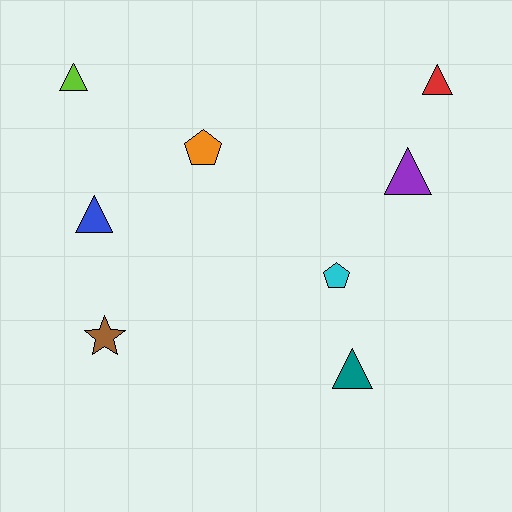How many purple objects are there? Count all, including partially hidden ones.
There is 1 purple object.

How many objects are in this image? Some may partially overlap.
There are 8 objects.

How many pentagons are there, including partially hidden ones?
There are 2 pentagons.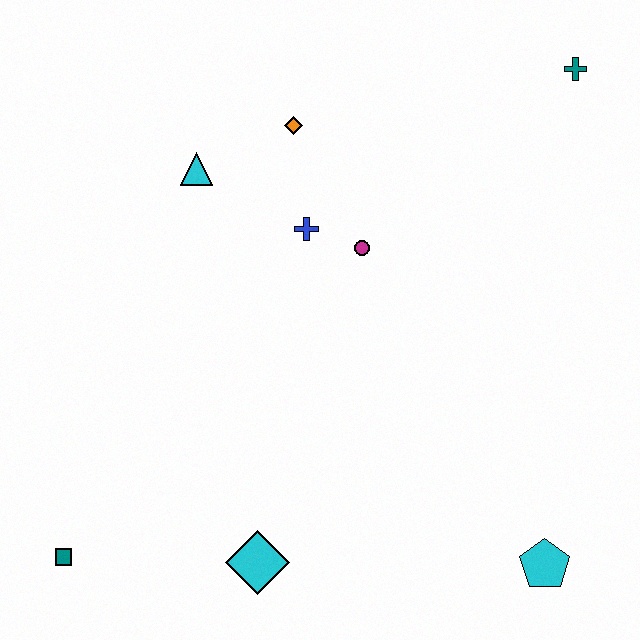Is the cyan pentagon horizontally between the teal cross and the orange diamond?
Yes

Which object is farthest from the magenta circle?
The teal square is farthest from the magenta circle.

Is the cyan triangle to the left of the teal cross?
Yes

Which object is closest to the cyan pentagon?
The cyan diamond is closest to the cyan pentagon.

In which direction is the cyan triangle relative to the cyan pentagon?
The cyan triangle is above the cyan pentagon.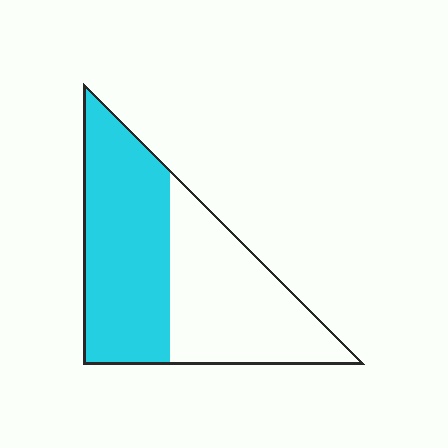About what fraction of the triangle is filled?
About one half (1/2).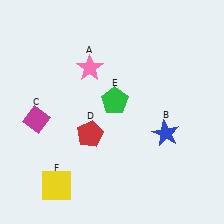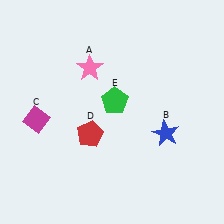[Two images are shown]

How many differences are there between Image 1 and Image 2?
There is 1 difference between the two images.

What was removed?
The yellow square (F) was removed in Image 2.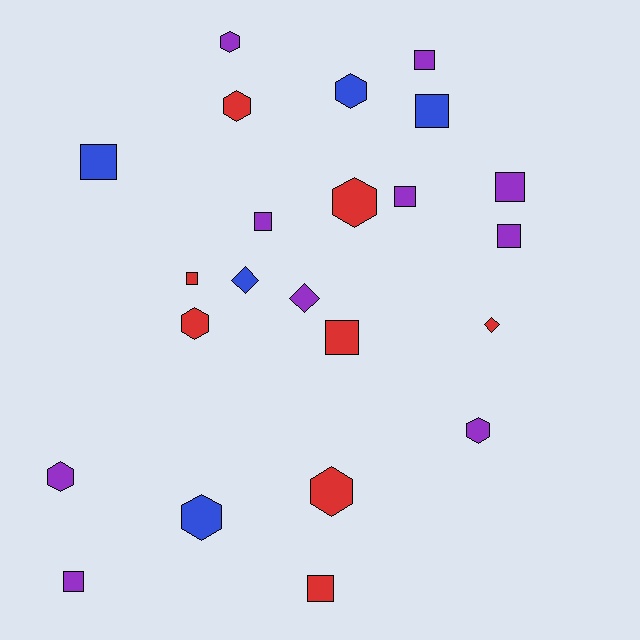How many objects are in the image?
There are 23 objects.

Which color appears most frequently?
Purple, with 10 objects.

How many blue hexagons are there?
There are 2 blue hexagons.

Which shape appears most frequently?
Square, with 11 objects.